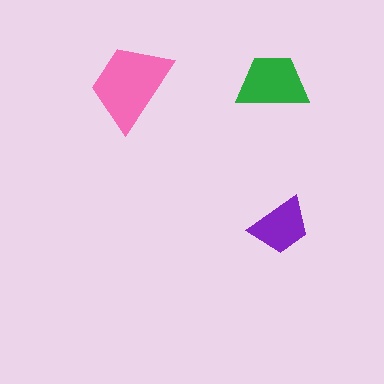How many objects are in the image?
There are 3 objects in the image.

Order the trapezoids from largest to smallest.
the pink one, the green one, the purple one.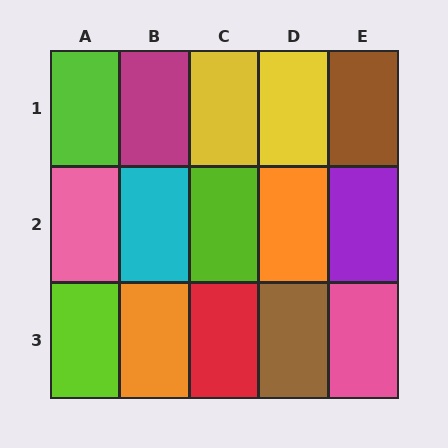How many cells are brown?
2 cells are brown.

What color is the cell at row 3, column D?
Brown.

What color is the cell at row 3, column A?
Lime.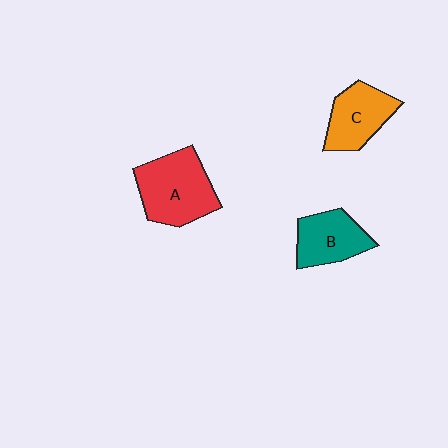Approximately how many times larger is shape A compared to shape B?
Approximately 1.4 times.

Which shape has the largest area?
Shape A (red).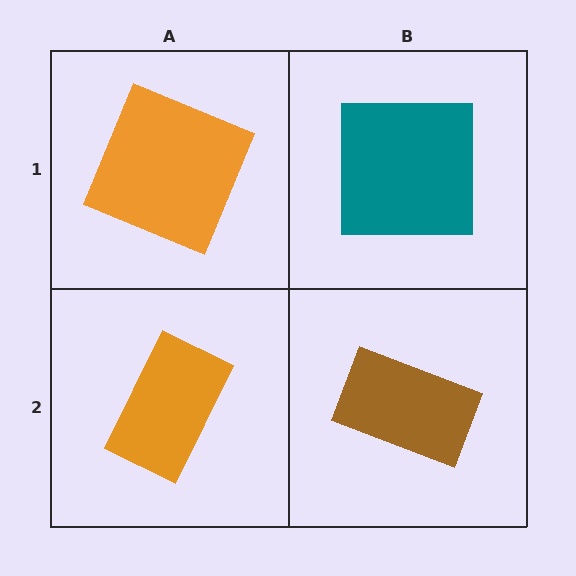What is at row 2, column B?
A brown rectangle.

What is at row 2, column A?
An orange rectangle.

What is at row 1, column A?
An orange square.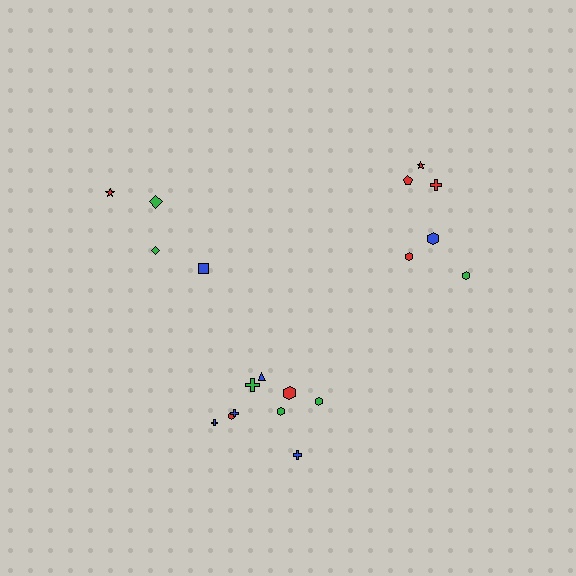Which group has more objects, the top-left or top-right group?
The top-right group.